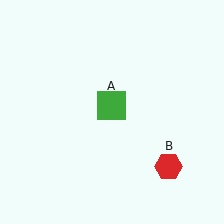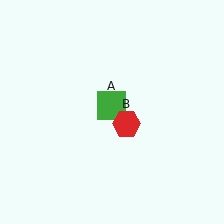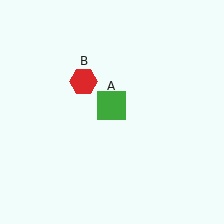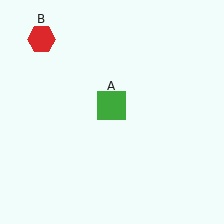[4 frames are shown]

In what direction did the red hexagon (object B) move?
The red hexagon (object B) moved up and to the left.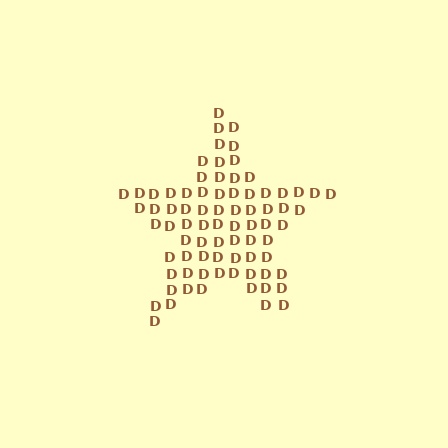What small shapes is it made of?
It is made of small letter D's.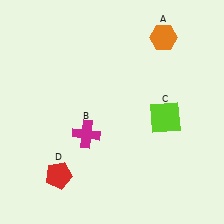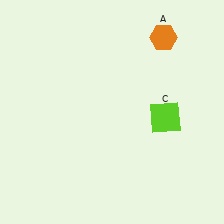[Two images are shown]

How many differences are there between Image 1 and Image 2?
There are 2 differences between the two images.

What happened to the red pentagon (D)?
The red pentagon (D) was removed in Image 2. It was in the bottom-left area of Image 1.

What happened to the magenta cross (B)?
The magenta cross (B) was removed in Image 2. It was in the bottom-left area of Image 1.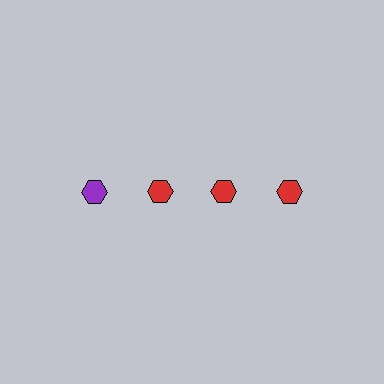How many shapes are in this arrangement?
There are 4 shapes arranged in a grid pattern.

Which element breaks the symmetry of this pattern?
The purple hexagon in the top row, leftmost column breaks the symmetry. All other shapes are red hexagons.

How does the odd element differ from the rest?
It has a different color: purple instead of red.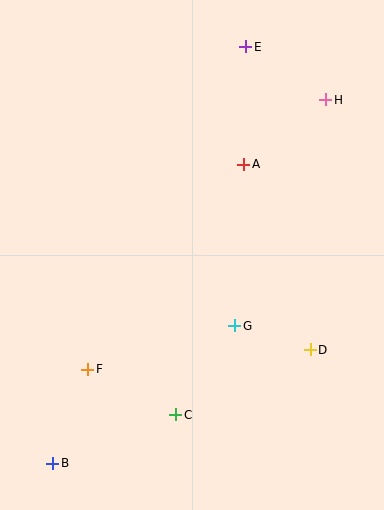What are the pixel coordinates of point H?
Point H is at (326, 100).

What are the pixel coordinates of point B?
Point B is at (53, 463).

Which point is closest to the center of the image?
Point G at (235, 326) is closest to the center.